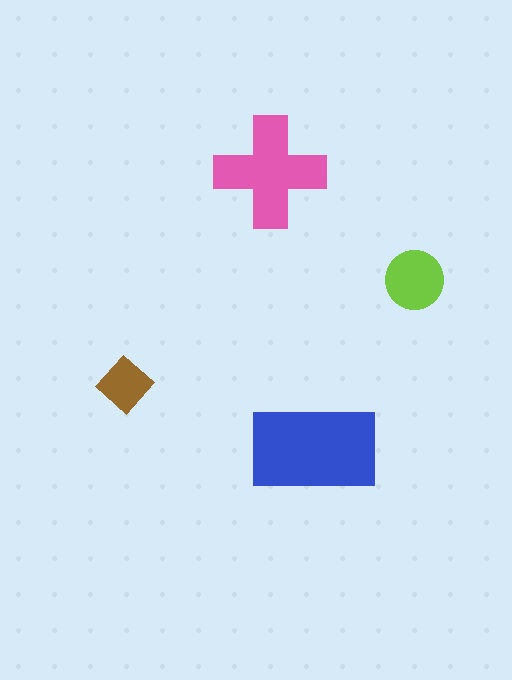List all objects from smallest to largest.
The brown diamond, the lime circle, the pink cross, the blue rectangle.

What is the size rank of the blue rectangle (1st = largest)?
1st.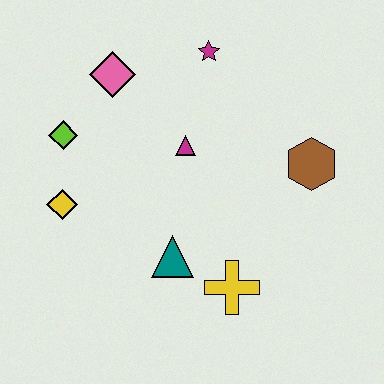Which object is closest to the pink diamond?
The lime diamond is closest to the pink diamond.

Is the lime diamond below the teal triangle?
No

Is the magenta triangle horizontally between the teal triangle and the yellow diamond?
No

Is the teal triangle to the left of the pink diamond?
No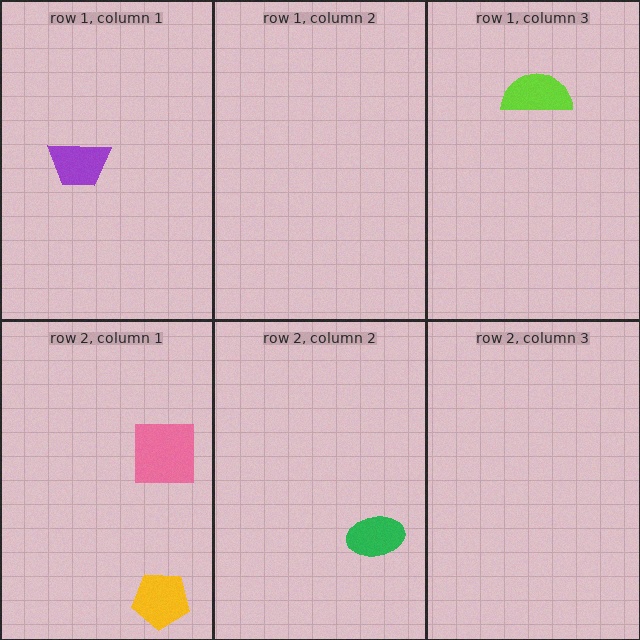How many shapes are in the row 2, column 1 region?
2.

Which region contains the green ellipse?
The row 2, column 2 region.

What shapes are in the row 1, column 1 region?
The purple trapezoid.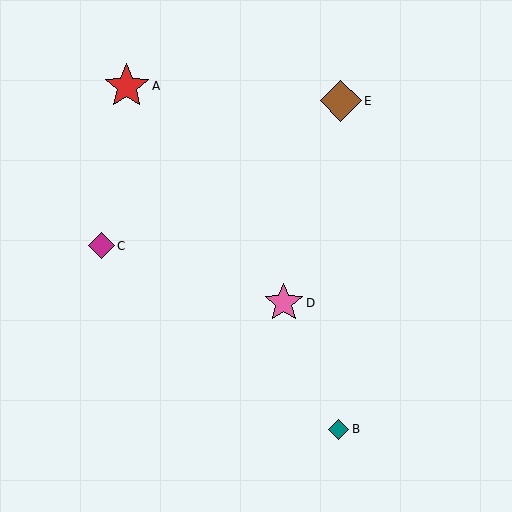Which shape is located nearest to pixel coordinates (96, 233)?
The magenta diamond (labeled C) at (101, 246) is nearest to that location.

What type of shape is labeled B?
Shape B is a teal diamond.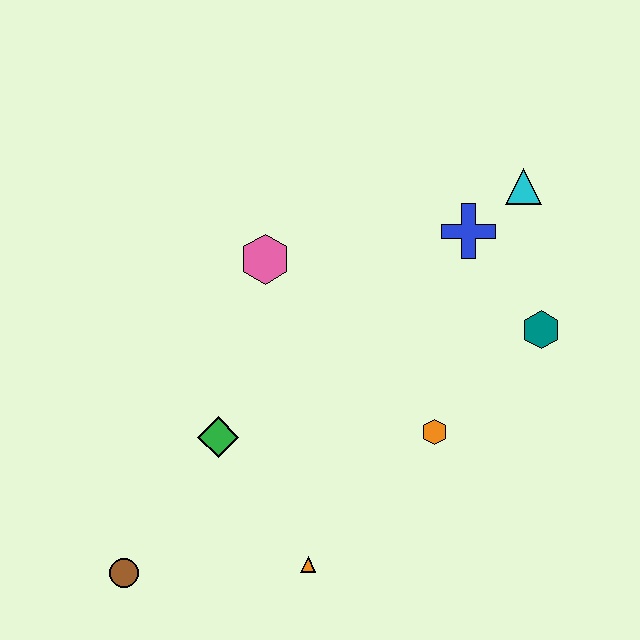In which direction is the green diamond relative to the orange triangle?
The green diamond is above the orange triangle.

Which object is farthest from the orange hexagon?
The brown circle is farthest from the orange hexagon.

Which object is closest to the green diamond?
The orange triangle is closest to the green diamond.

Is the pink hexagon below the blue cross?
Yes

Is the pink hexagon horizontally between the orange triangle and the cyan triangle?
No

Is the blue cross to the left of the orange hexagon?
No